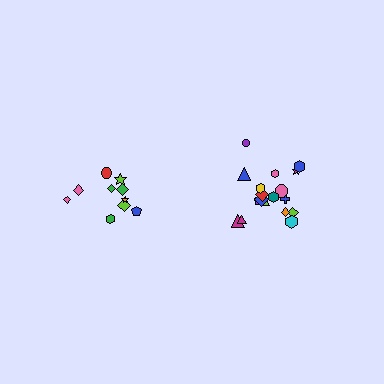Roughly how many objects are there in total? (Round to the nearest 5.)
Roughly 30 objects in total.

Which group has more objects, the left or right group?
The right group.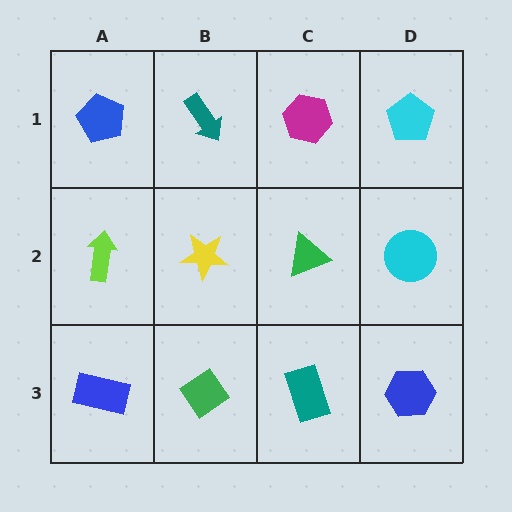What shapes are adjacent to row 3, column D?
A cyan circle (row 2, column D), a teal rectangle (row 3, column C).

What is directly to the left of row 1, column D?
A magenta hexagon.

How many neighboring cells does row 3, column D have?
2.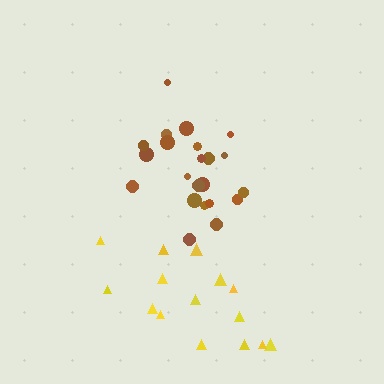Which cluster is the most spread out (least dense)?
Yellow.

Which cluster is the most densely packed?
Brown.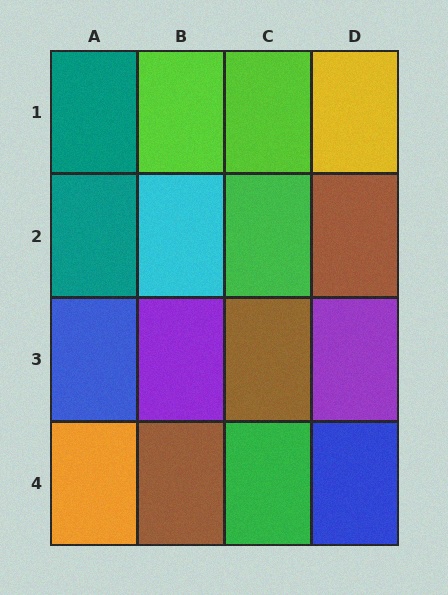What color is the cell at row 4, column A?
Orange.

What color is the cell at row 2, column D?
Brown.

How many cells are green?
2 cells are green.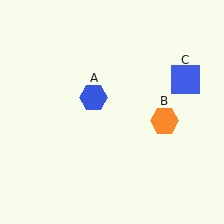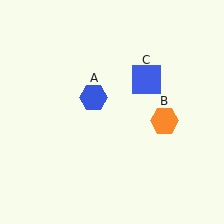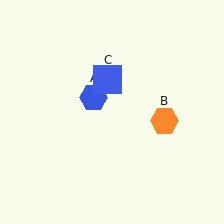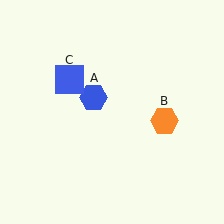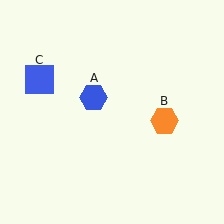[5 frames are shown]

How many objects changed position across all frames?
1 object changed position: blue square (object C).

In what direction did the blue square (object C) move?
The blue square (object C) moved left.